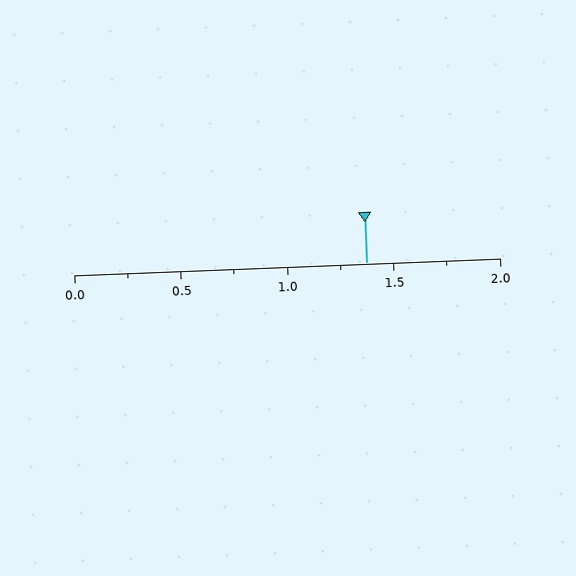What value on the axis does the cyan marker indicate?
The marker indicates approximately 1.38.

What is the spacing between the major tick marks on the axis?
The major ticks are spaced 0.5 apart.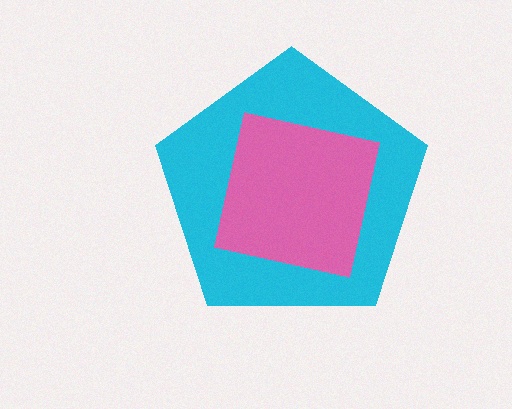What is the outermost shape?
The cyan pentagon.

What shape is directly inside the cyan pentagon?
The pink square.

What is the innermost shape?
The pink square.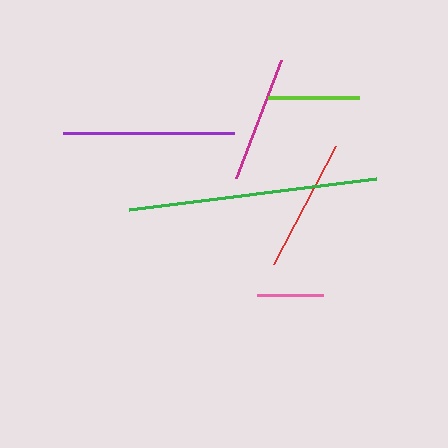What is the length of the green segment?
The green segment is approximately 249 pixels long.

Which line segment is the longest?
The green line is the longest at approximately 249 pixels.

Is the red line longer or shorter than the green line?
The green line is longer than the red line.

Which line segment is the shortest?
The pink line is the shortest at approximately 66 pixels.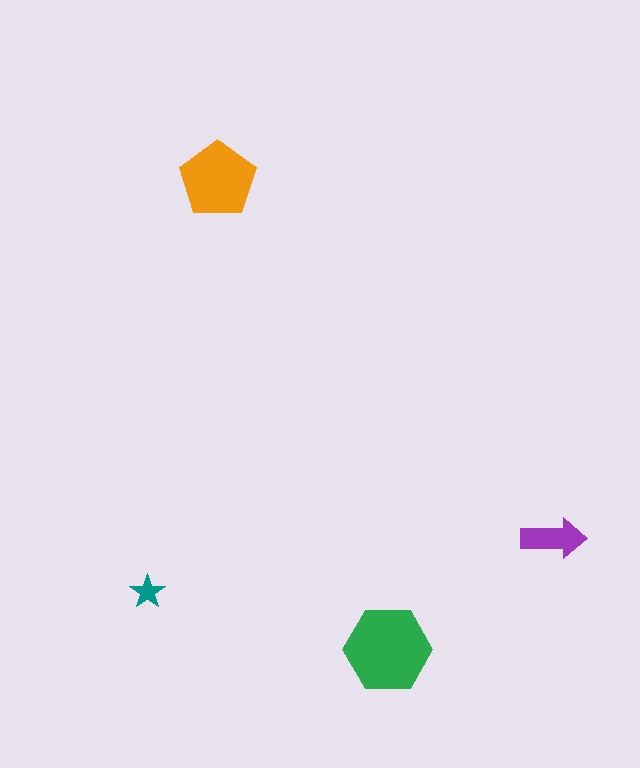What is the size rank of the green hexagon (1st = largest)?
1st.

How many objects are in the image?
There are 4 objects in the image.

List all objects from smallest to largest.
The teal star, the purple arrow, the orange pentagon, the green hexagon.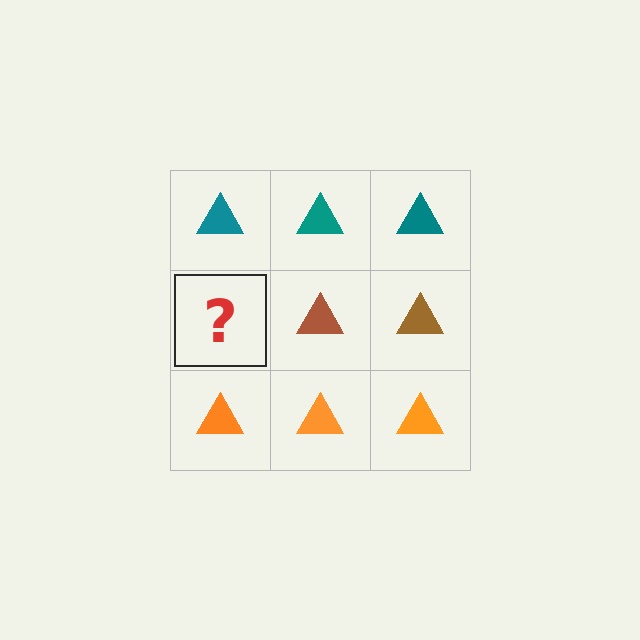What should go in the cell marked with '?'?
The missing cell should contain a brown triangle.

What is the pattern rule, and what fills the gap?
The rule is that each row has a consistent color. The gap should be filled with a brown triangle.